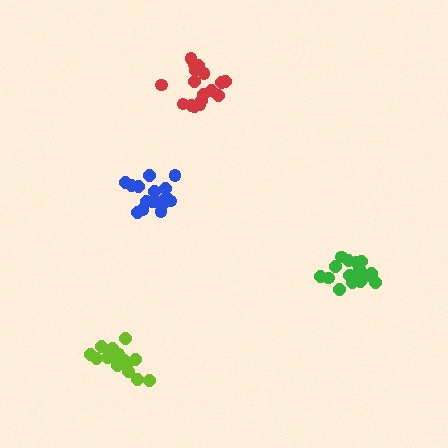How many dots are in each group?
Group 1: 18 dots, Group 2: 16 dots, Group 3: 15 dots, Group 4: 17 dots (66 total).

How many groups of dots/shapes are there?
There are 4 groups.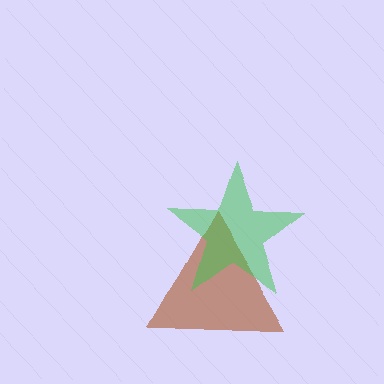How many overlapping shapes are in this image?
There are 2 overlapping shapes in the image.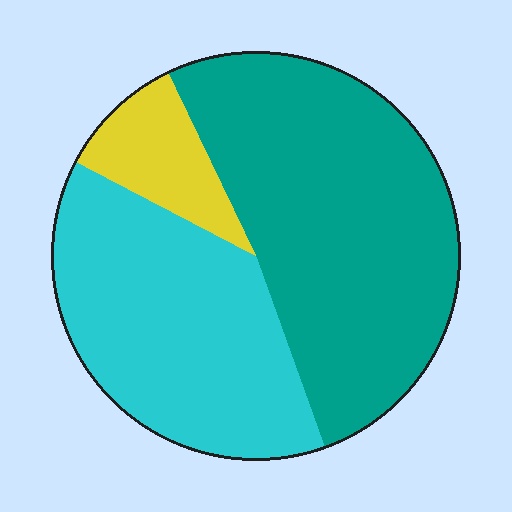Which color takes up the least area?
Yellow, at roughly 10%.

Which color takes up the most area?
Teal, at roughly 50%.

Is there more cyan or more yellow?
Cyan.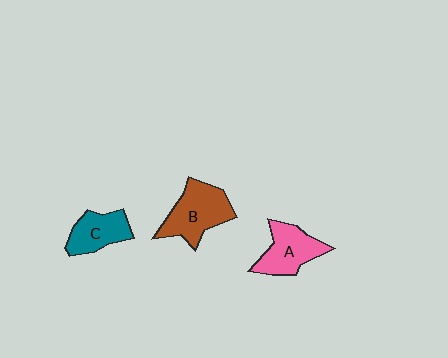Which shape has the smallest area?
Shape C (teal).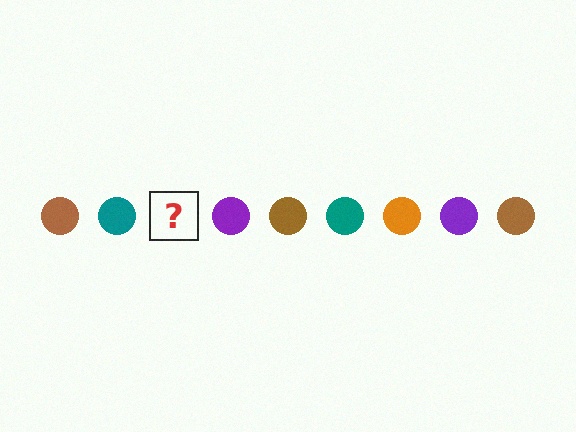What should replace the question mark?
The question mark should be replaced with an orange circle.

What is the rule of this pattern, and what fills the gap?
The rule is that the pattern cycles through brown, teal, orange, purple circles. The gap should be filled with an orange circle.